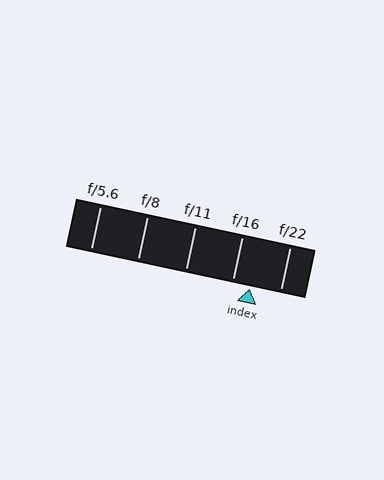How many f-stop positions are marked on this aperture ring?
There are 5 f-stop positions marked.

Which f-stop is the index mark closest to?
The index mark is closest to f/16.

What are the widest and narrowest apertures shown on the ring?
The widest aperture shown is f/5.6 and the narrowest is f/22.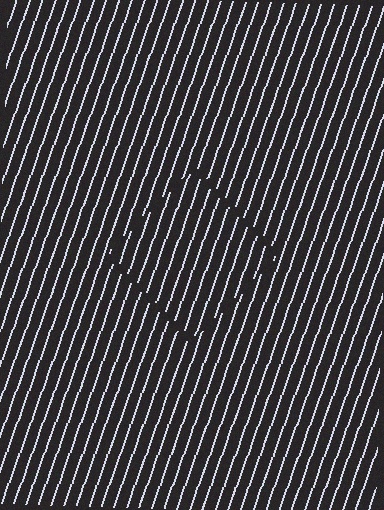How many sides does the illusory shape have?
4 sides — the line-ends trace a square.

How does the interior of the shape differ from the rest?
The interior of the shape contains the same grating, shifted by half a period — the contour is defined by the phase discontinuity where line-ends from the inner and outer gratings abut.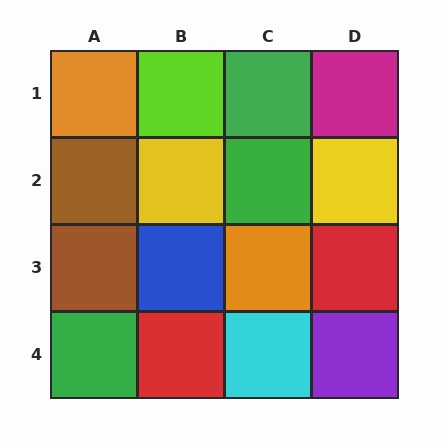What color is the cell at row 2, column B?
Yellow.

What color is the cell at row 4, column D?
Purple.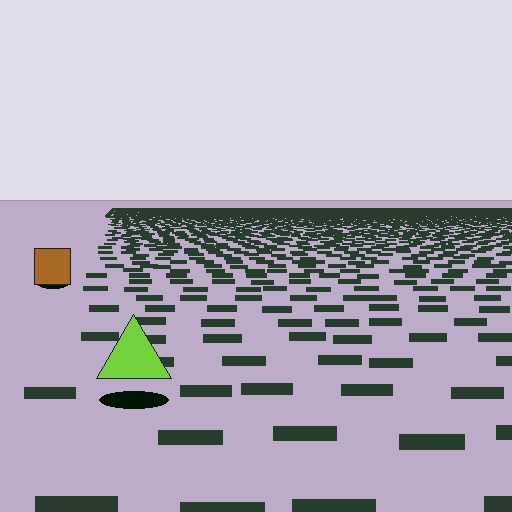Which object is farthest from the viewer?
The brown square is farthest from the viewer. It appears smaller and the ground texture around it is denser.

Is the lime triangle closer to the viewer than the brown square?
Yes. The lime triangle is closer — you can tell from the texture gradient: the ground texture is coarser near it.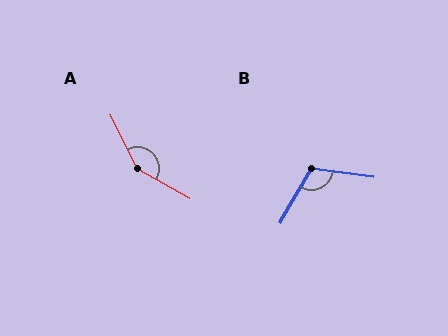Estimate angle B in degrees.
Approximately 112 degrees.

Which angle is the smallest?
B, at approximately 112 degrees.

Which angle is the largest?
A, at approximately 146 degrees.